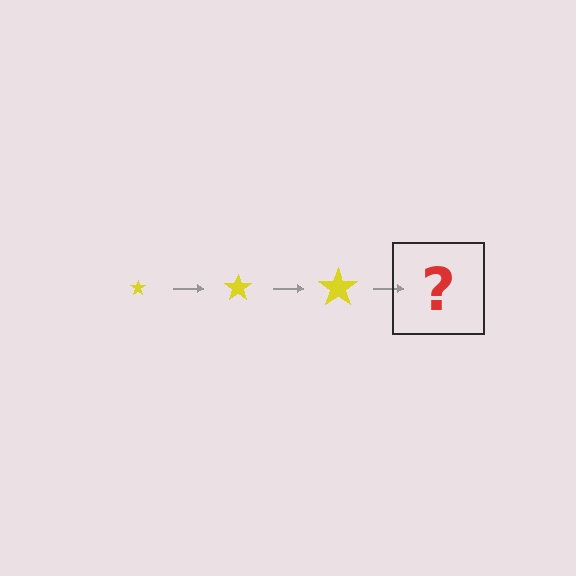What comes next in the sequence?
The next element should be a yellow star, larger than the previous one.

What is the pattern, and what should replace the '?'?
The pattern is that the star gets progressively larger each step. The '?' should be a yellow star, larger than the previous one.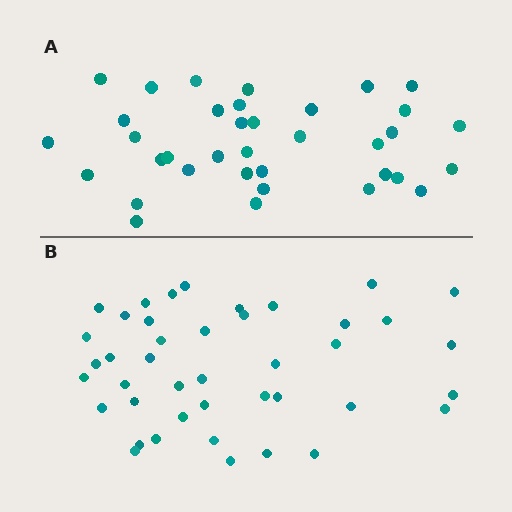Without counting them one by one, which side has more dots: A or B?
Region B (the bottom region) has more dots.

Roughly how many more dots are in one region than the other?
Region B has about 6 more dots than region A.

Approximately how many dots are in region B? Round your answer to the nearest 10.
About 40 dots. (The exact count is 42, which rounds to 40.)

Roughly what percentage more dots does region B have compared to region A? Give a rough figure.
About 15% more.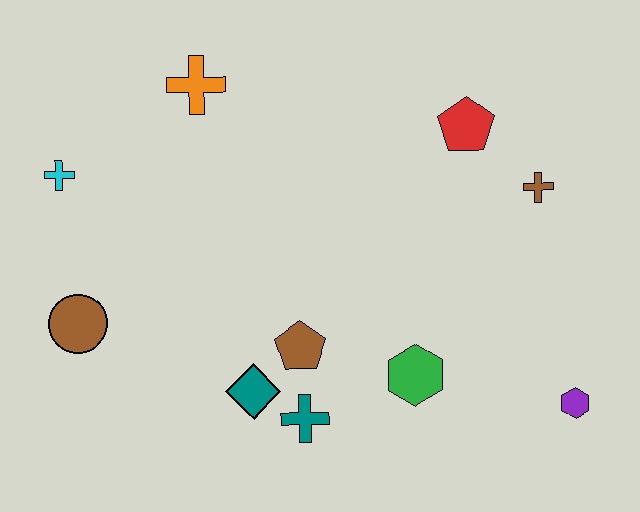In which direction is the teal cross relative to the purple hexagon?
The teal cross is to the left of the purple hexagon.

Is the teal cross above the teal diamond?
No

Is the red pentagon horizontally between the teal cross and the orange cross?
No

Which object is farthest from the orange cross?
The purple hexagon is farthest from the orange cross.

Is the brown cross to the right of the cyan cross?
Yes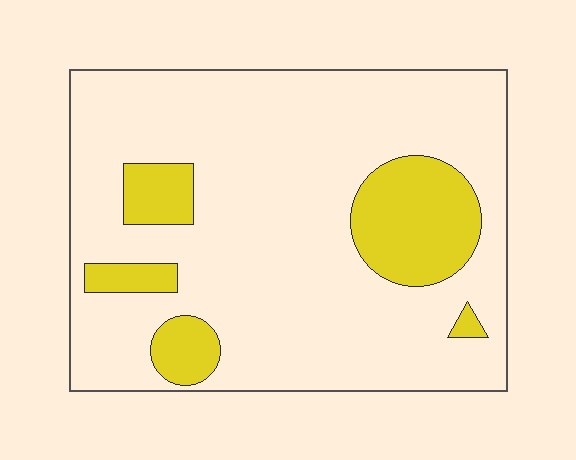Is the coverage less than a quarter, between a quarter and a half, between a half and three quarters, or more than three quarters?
Less than a quarter.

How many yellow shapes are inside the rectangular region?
5.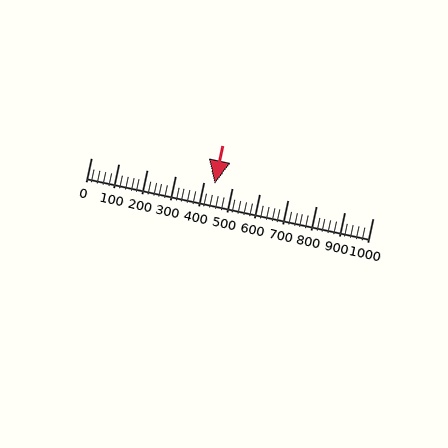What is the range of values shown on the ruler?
The ruler shows values from 0 to 1000.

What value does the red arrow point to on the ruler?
The red arrow points to approximately 440.